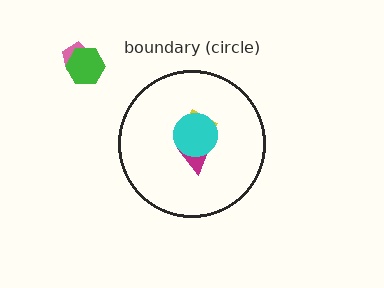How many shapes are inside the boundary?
4 inside, 2 outside.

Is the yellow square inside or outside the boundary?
Inside.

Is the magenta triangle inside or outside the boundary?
Inside.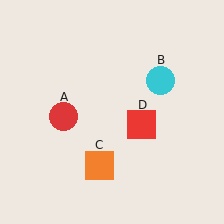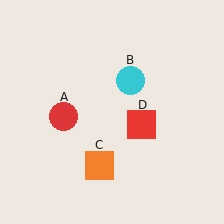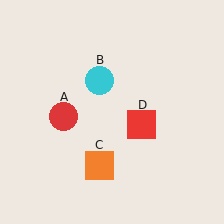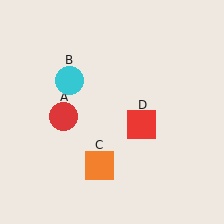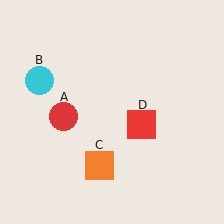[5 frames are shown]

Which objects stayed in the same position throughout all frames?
Red circle (object A) and orange square (object C) and red square (object D) remained stationary.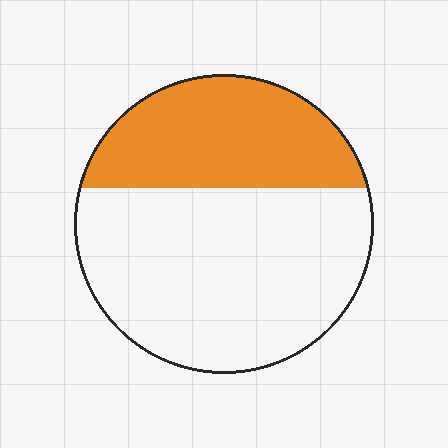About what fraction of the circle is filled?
About one third (1/3).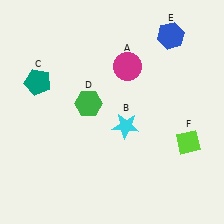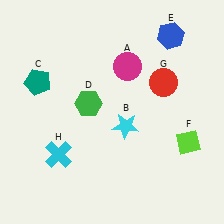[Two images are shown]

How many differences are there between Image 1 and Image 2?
There are 2 differences between the two images.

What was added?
A red circle (G), a cyan cross (H) were added in Image 2.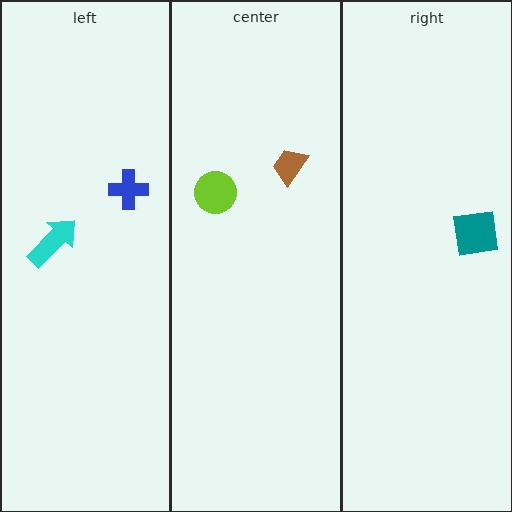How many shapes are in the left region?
2.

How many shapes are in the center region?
2.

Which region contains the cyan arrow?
The left region.